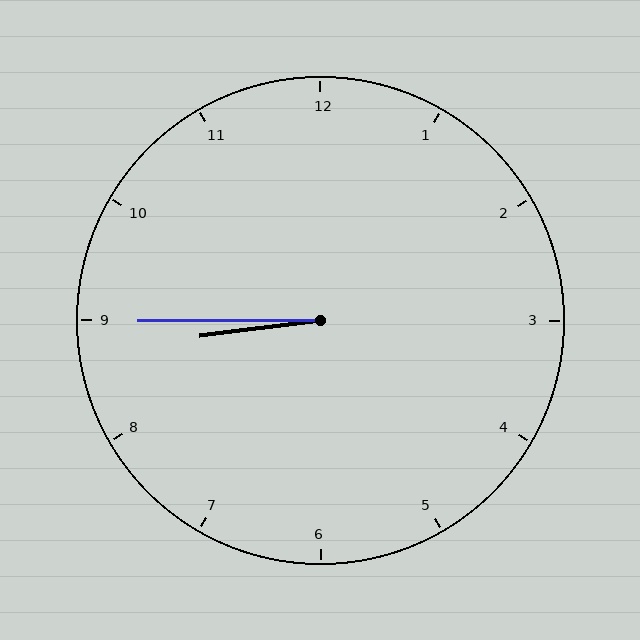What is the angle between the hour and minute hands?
Approximately 8 degrees.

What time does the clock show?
8:45.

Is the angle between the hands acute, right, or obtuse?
It is acute.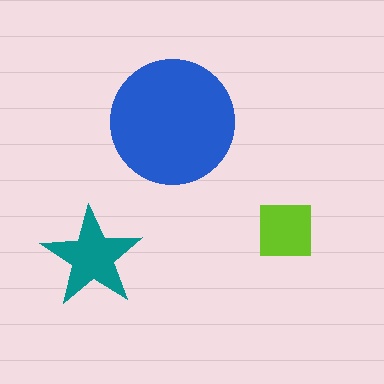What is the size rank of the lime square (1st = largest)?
3rd.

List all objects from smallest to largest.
The lime square, the teal star, the blue circle.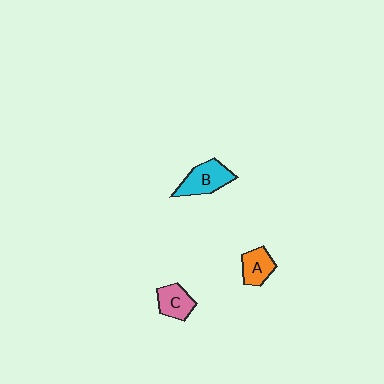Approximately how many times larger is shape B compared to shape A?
Approximately 1.4 times.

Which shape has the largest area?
Shape B (cyan).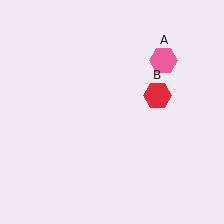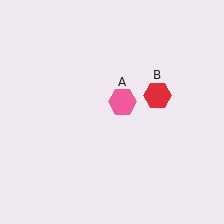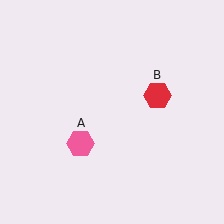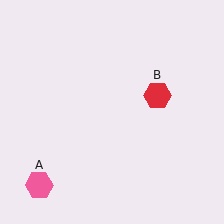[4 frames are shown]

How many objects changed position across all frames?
1 object changed position: pink hexagon (object A).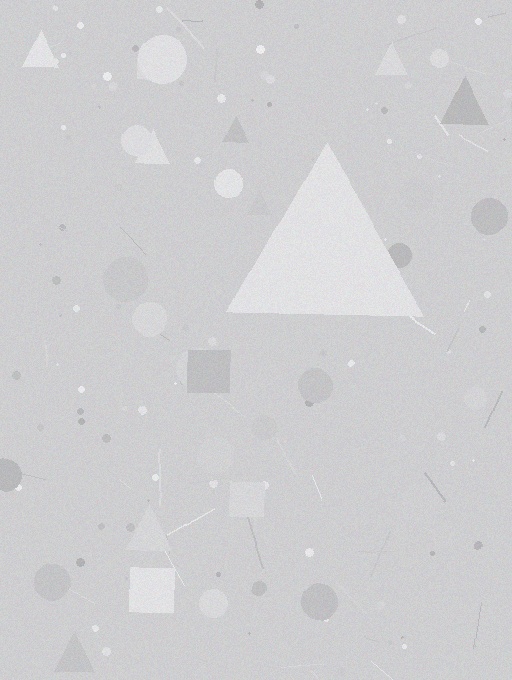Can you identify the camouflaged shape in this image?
The camouflaged shape is a triangle.